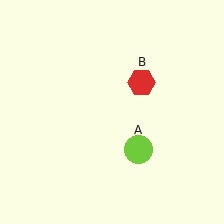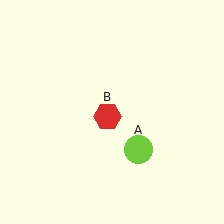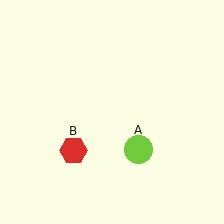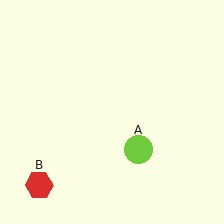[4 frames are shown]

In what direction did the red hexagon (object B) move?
The red hexagon (object B) moved down and to the left.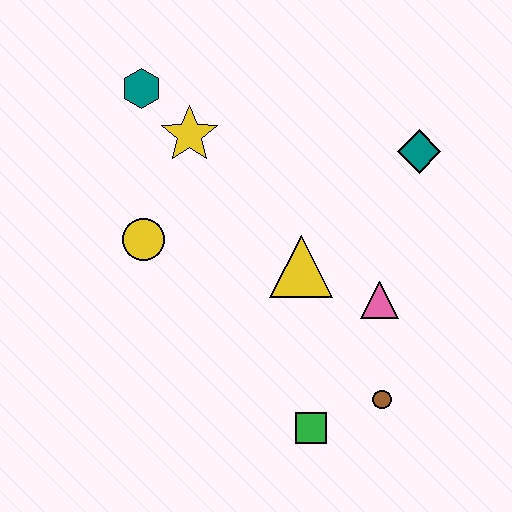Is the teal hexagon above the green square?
Yes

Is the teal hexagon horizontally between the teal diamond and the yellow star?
No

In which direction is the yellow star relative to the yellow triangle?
The yellow star is above the yellow triangle.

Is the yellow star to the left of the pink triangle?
Yes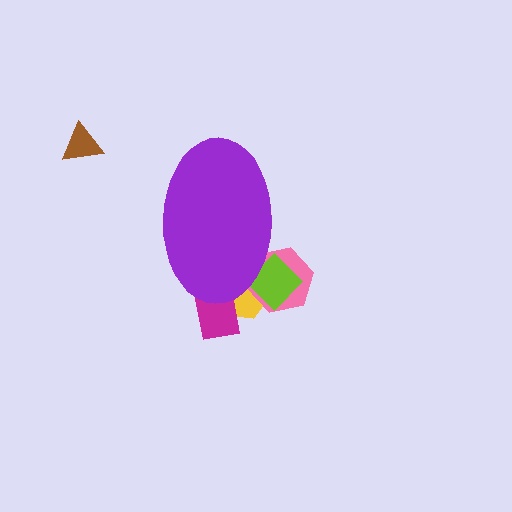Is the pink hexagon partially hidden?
Yes, the pink hexagon is partially hidden behind the purple ellipse.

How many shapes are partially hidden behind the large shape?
4 shapes are partially hidden.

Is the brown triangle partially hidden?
No, the brown triangle is fully visible.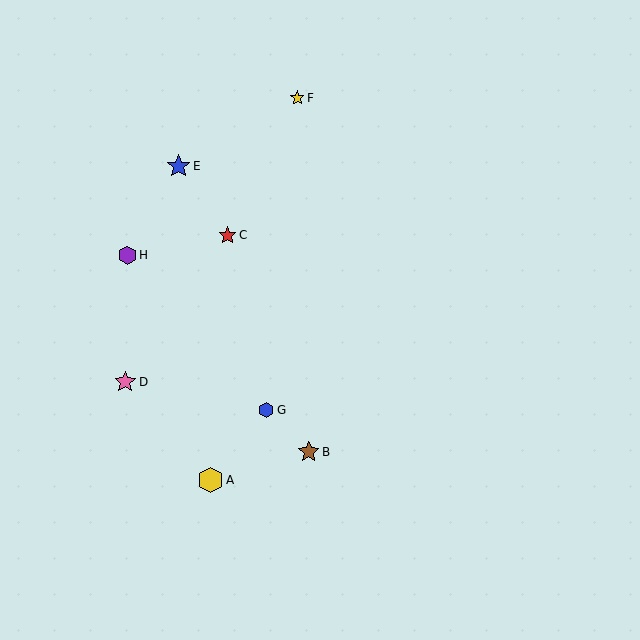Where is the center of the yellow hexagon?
The center of the yellow hexagon is at (211, 480).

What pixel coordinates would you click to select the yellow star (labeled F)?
Click at (297, 98) to select the yellow star F.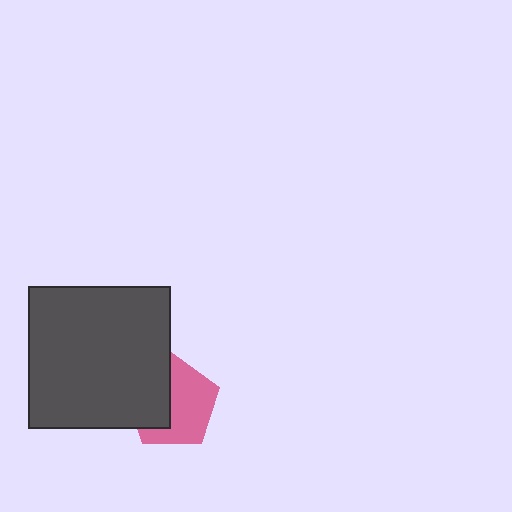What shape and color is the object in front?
The object in front is a dark gray square.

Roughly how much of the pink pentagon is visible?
About half of it is visible (roughly 58%).